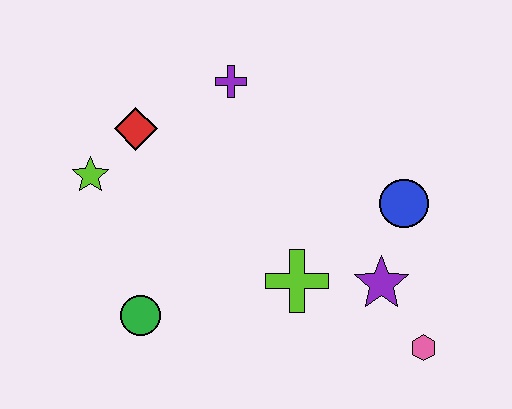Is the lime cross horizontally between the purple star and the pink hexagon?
No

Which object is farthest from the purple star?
The lime star is farthest from the purple star.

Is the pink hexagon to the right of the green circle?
Yes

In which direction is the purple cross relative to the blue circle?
The purple cross is to the left of the blue circle.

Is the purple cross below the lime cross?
No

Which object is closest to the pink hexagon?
The purple star is closest to the pink hexagon.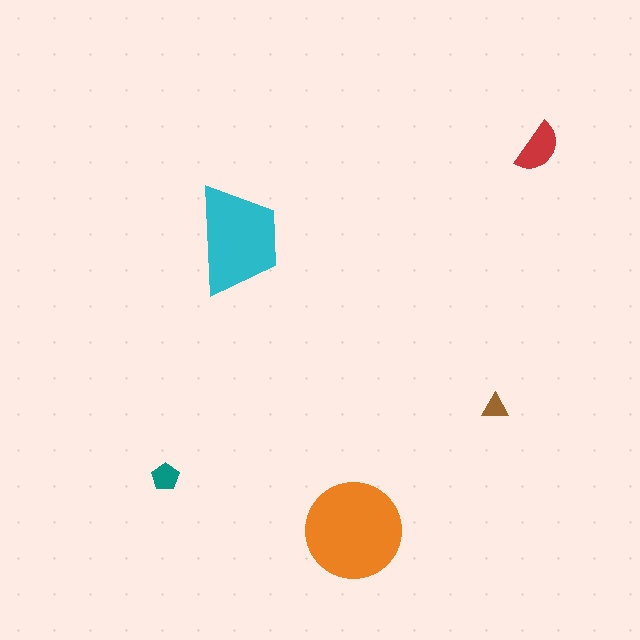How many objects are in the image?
There are 5 objects in the image.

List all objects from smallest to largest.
The brown triangle, the teal pentagon, the red semicircle, the cyan trapezoid, the orange circle.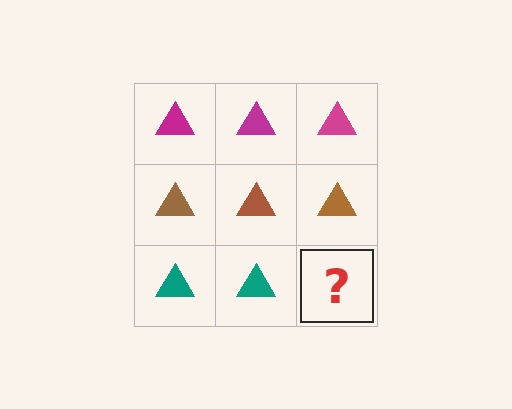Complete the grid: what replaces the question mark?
The question mark should be replaced with a teal triangle.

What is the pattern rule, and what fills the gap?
The rule is that each row has a consistent color. The gap should be filled with a teal triangle.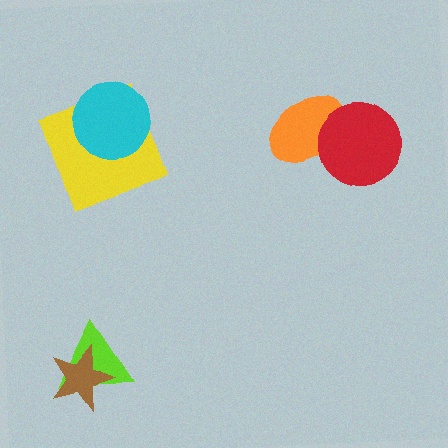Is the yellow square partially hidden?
Yes, it is partially covered by another shape.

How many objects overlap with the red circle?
1 object overlaps with the red circle.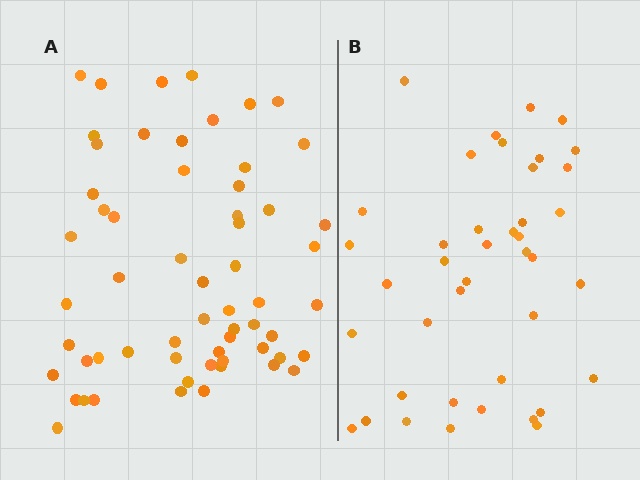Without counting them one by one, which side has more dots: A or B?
Region A (the left region) has more dots.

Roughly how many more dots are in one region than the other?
Region A has approximately 20 more dots than region B.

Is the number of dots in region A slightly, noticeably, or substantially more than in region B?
Region A has substantially more. The ratio is roughly 1.5 to 1.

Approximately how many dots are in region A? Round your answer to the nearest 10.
About 60 dots.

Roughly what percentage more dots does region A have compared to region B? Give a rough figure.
About 45% more.